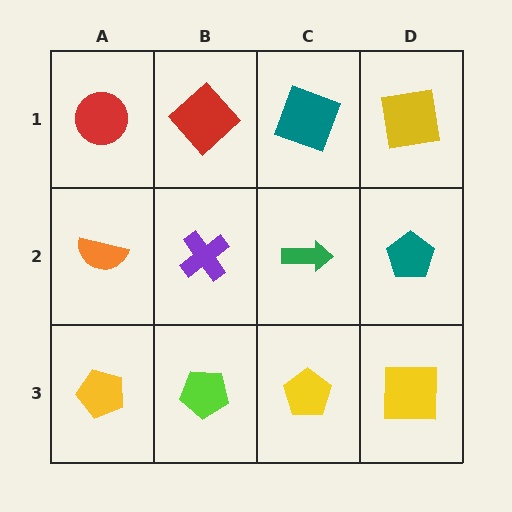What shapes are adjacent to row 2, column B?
A red diamond (row 1, column B), a lime pentagon (row 3, column B), an orange semicircle (row 2, column A), a green arrow (row 2, column C).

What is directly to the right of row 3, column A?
A lime pentagon.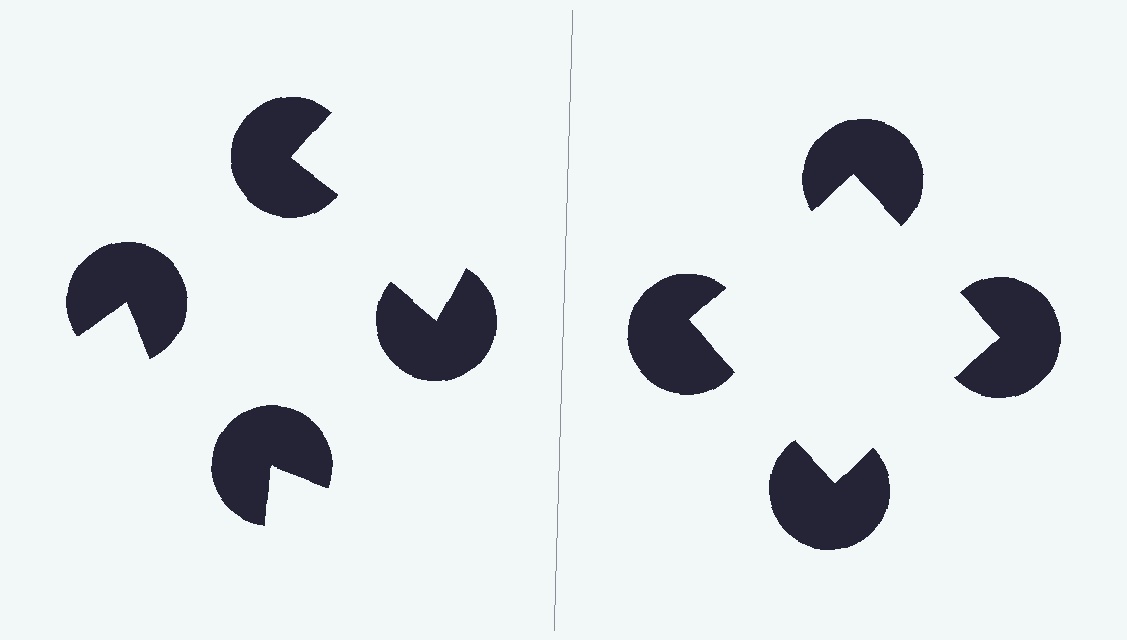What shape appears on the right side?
An illusory square.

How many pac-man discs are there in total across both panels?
8 — 4 on each side.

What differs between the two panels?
The pac-man discs are positioned identically on both sides; only the wedge orientations differ. On the right they align to a square; on the left they are misaligned.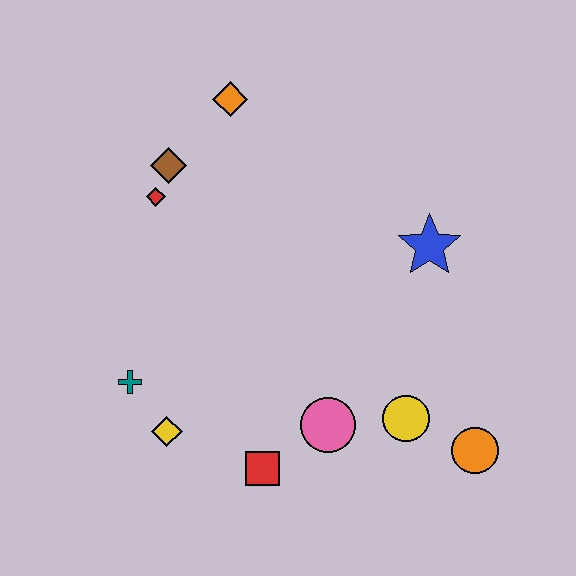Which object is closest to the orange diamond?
The brown diamond is closest to the orange diamond.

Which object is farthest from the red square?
The orange diamond is farthest from the red square.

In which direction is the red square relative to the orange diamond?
The red square is below the orange diamond.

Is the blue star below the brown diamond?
Yes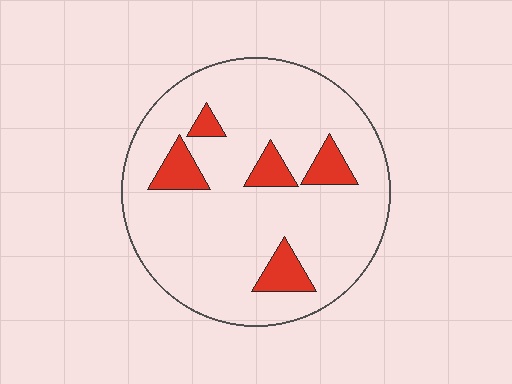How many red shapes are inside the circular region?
5.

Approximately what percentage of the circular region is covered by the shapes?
Approximately 15%.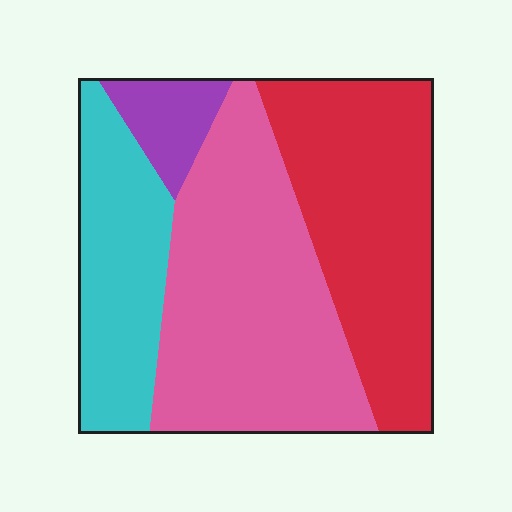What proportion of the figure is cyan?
Cyan takes up about one fifth (1/5) of the figure.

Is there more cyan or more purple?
Cyan.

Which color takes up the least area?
Purple, at roughly 5%.